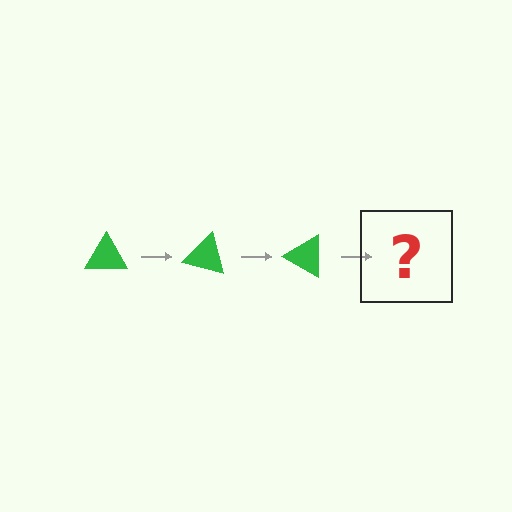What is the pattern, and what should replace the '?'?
The pattern is that the triangle rotates 15 degrees each step. The '?' should be a green triangle rotated 45 degrees.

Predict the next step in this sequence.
The next step is a green triangle rotated 45 degrees.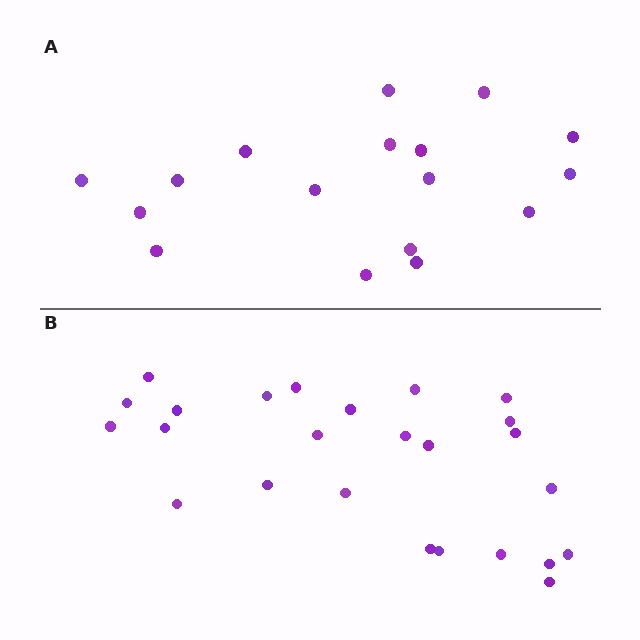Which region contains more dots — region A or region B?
Region B (the bottom region) has more dots.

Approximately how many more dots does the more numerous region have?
Region B has roughly 8 or so more dots than region A.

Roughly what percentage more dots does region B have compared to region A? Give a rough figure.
About 45% more.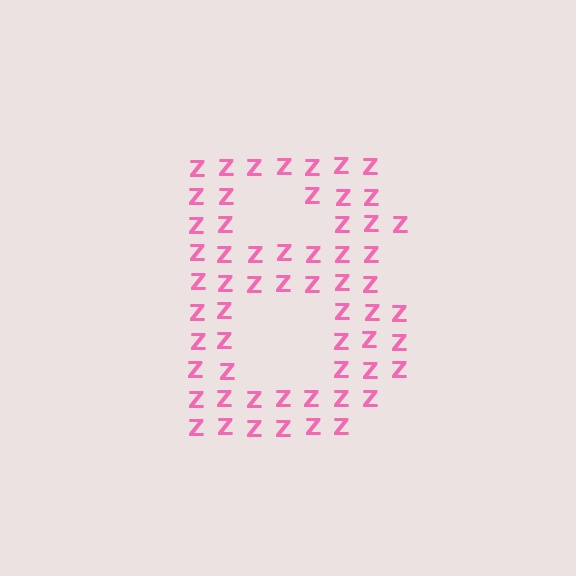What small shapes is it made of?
It is made of small letter Z's.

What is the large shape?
The large shape is the letter B.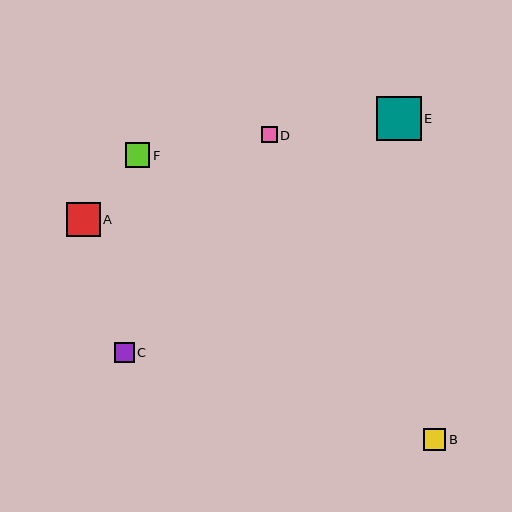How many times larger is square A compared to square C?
Square A is approximately 1.7 times the size of square C.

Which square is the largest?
Square E is the largest with a size of approximately 45 pixels.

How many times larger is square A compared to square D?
Square A is approximately 2.2 times the size of square D.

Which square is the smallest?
Square D is the smallest with a size of approximately 15 pixels.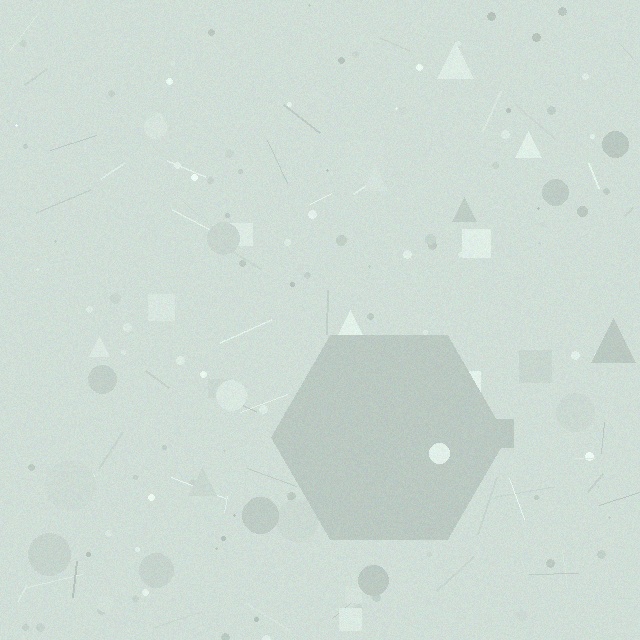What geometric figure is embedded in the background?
A hexagon is embedded in the background.